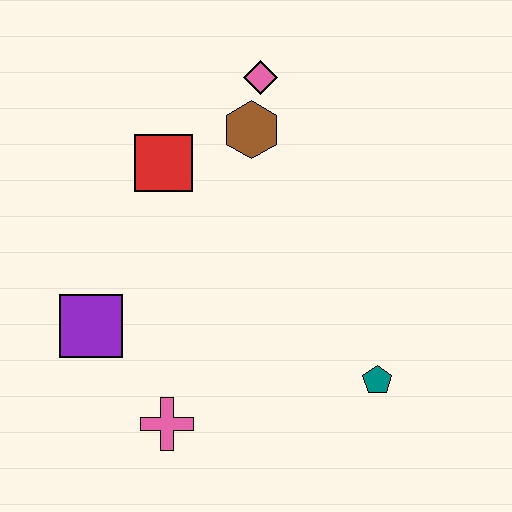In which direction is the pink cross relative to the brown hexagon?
The pink cross is below the brown hexagon.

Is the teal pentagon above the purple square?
No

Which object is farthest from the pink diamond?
The pink cross is farthest from the pink diamond.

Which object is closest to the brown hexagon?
The pink diamond is closest to the brown hexagon.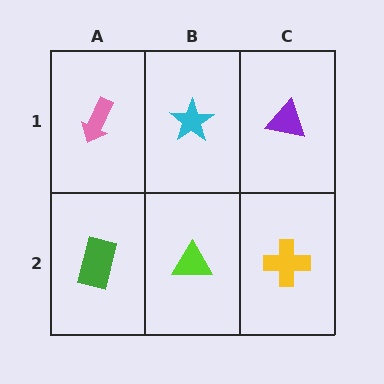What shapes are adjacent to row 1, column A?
A green rectangle (row 2, column A), a cyan star (row 1, column B).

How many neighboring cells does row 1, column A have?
2.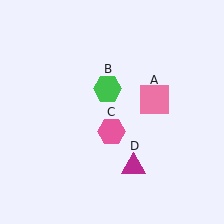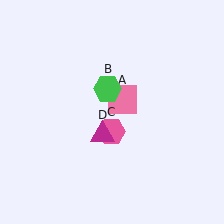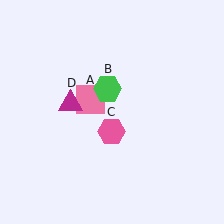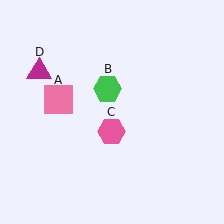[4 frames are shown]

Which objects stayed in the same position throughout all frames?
Green hexagon (object B) and pink hexagon (object C) remained stationary.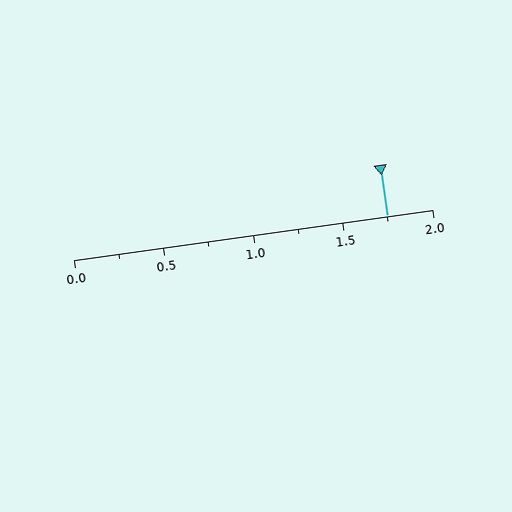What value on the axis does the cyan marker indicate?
The marker indicates approximately 1.75.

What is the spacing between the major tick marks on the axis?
The major ticks are spaced 0.5 apart.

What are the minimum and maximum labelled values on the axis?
The axis runs from 0.0 to 2.0.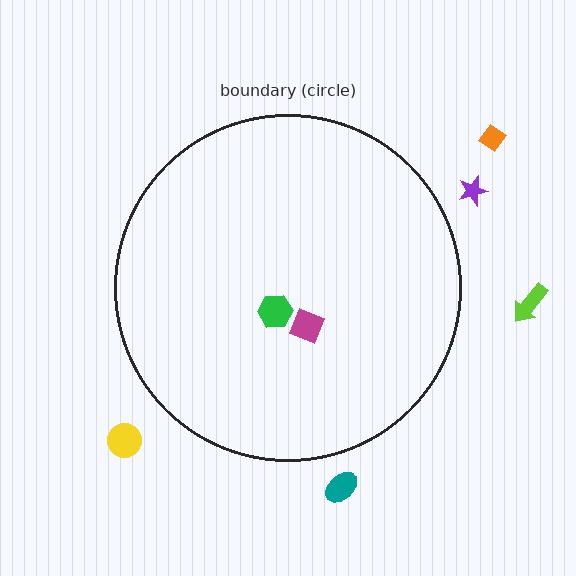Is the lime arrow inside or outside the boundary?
Outside.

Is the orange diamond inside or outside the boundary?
Outside.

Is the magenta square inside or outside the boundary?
Inside.